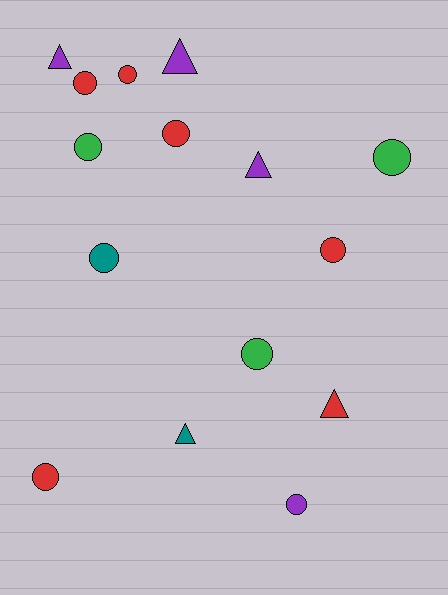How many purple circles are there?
There is 1 purple circle.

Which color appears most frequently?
Red, with 6 objects.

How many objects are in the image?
There are 15 objects.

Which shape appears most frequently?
Circle, with 10 objects.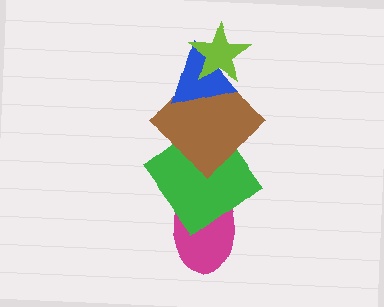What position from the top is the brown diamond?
The brown diamond is 3rd from the top.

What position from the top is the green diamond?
The green diamond is 4th from the top.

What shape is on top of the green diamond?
The brown diamond is on top of the green diamond.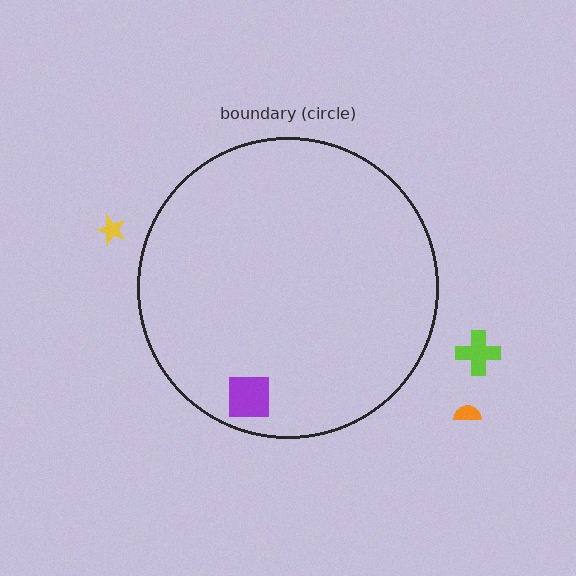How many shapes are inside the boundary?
1 inside, 3 outside.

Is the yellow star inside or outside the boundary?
Outside.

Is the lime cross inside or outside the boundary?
Outside.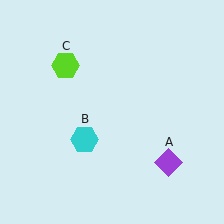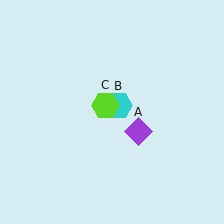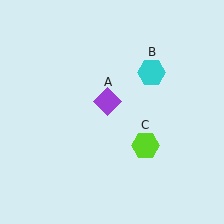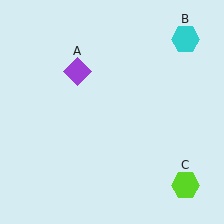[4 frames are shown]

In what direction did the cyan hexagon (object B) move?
The cyan hexagon (object B) moved up and to the right.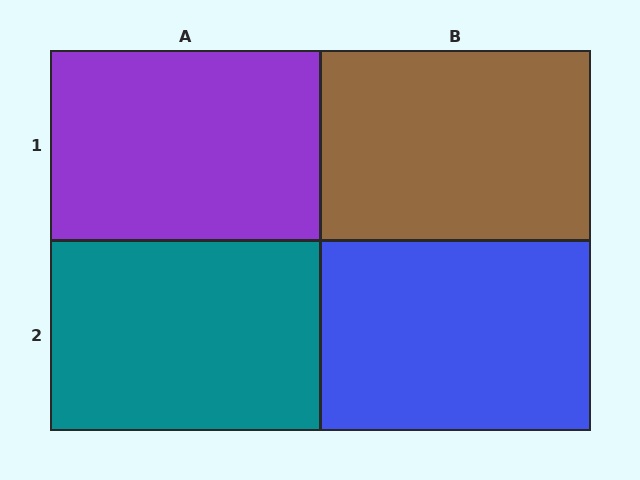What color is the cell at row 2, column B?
Blue.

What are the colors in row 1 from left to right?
Purple, brown.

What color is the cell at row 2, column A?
Teal.